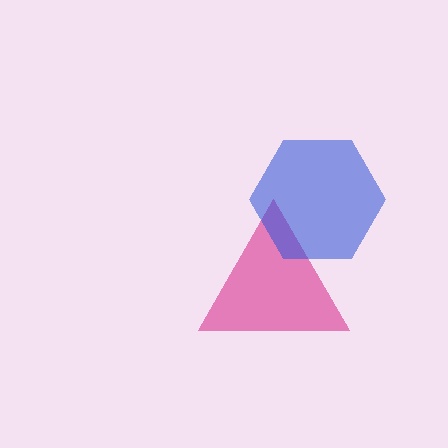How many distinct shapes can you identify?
There are 2 distinct shapes: a magenta triangle, a blue hexagon.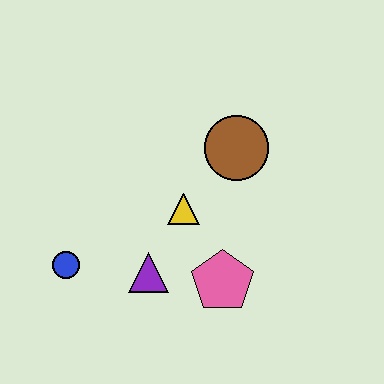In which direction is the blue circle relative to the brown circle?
The blue circle is to the left of the brown circle.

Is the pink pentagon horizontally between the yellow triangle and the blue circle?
No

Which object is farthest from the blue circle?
The brown circle is farthest from the blue circle.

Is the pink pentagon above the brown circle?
No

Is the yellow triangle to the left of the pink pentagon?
Yes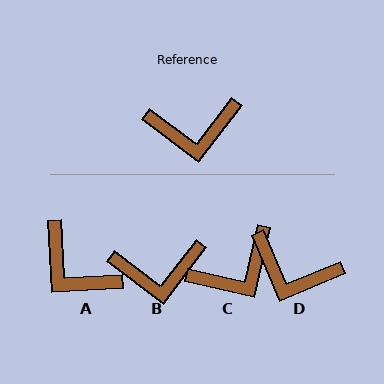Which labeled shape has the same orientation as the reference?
B.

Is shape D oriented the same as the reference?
No, it is off by about 30 degrees.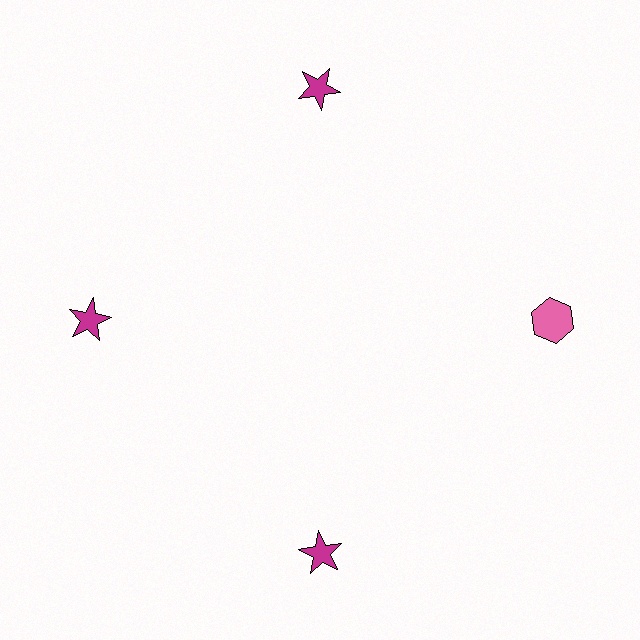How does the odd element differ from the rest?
It differs in both color (pink instead of magenta) and shape (hexagon instead of star).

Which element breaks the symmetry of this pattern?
The pink hexagon at roughly the 3 o'clock position breaks the symmetry. All other shapes are magenta stars.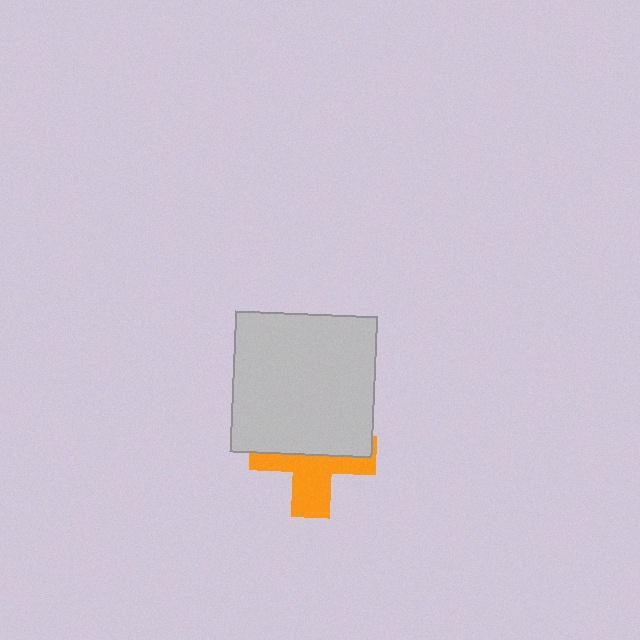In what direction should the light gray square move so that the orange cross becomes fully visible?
The light gray square should move up. That is the shortest direction to clear the overlap and leave the orange cross fully visible.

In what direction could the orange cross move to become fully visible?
The orange cross could move down. That would shift it out from behind the light gray square entirely.